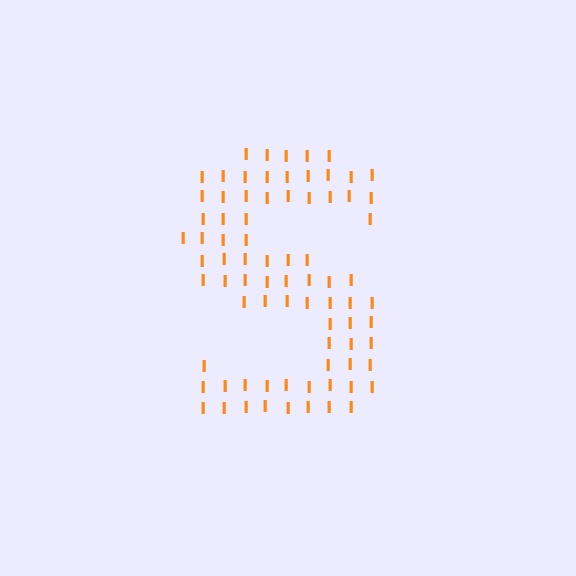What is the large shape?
The large shape is the letter S.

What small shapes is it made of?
It is made of small letter I's.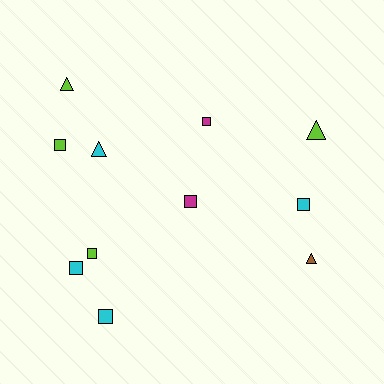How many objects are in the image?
There are 11 objects.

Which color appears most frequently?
Lime, with 4 objects.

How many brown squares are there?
There are no brown squares.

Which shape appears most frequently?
Square, with 7 objects.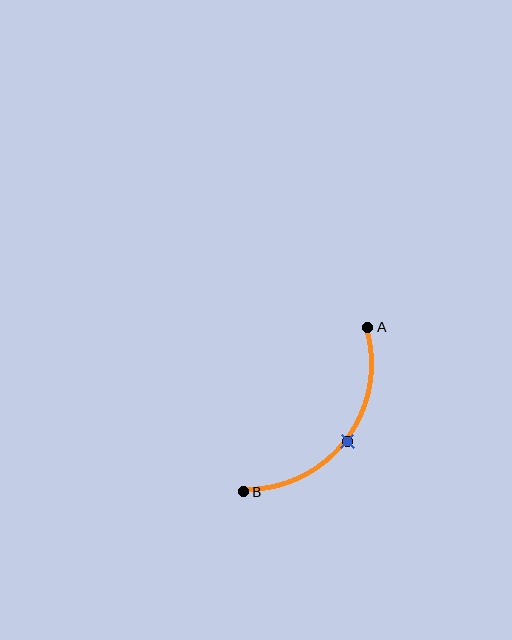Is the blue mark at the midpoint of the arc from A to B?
Yes. The blue mark lies on the arc at equal arc-length from both A and B — it is the arc midpoint.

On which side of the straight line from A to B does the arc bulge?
The arc bulges below and to the right of the straight line connecting A and B.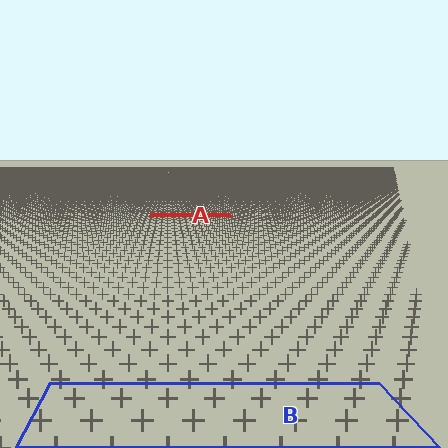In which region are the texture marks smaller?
The texture marks are smaller in region A, because it is farther away.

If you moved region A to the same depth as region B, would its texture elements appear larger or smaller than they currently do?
They would appear larger. At a closer depth, the same texture elements are projected at a bigger on-screen size.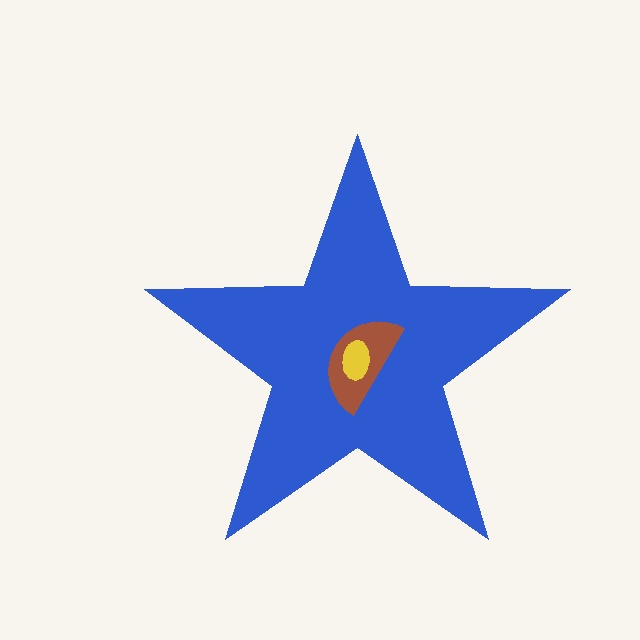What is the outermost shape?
The blue star.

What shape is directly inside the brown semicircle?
The yellow ellipse.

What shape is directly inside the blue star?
The brown semicircle.